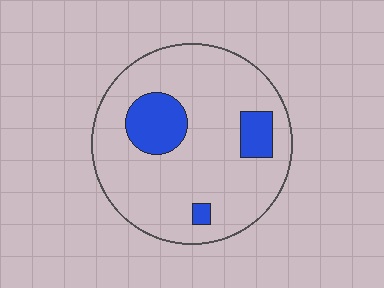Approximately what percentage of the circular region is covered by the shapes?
Approximately 15%.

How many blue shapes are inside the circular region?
3.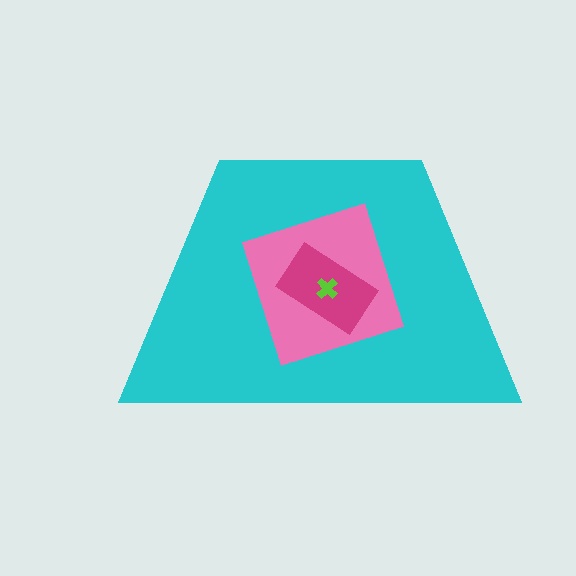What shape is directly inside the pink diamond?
The magenta rectangle.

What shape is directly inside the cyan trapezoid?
The pink diamond.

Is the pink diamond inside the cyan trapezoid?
Yes.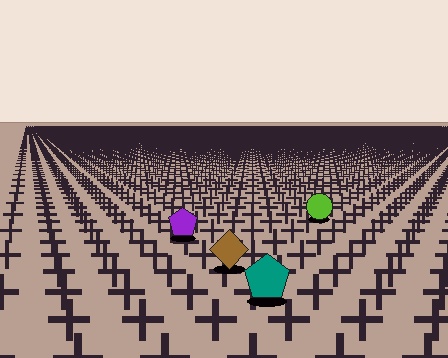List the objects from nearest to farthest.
From nearest to farthest: the teal pentagon, the brown diamond, the purple pentagon, the lime circle.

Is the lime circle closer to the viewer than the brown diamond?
No. The brown diamond is closer — you can tell from the texture gradient: the ground texture is coarser near it.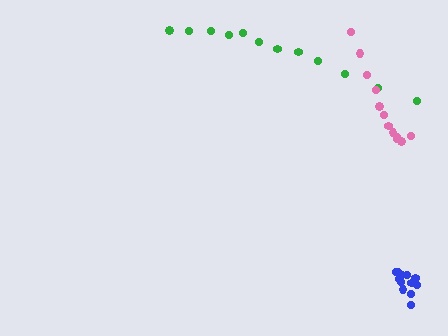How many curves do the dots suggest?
There are 3 distinct paths.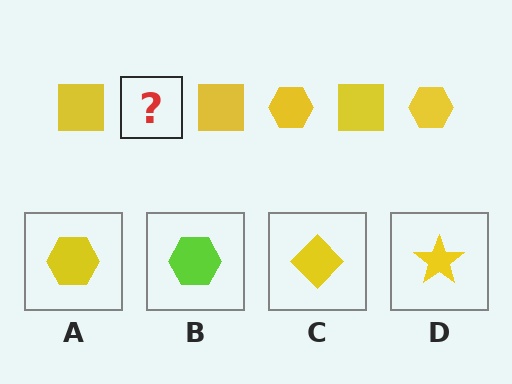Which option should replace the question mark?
Option A.